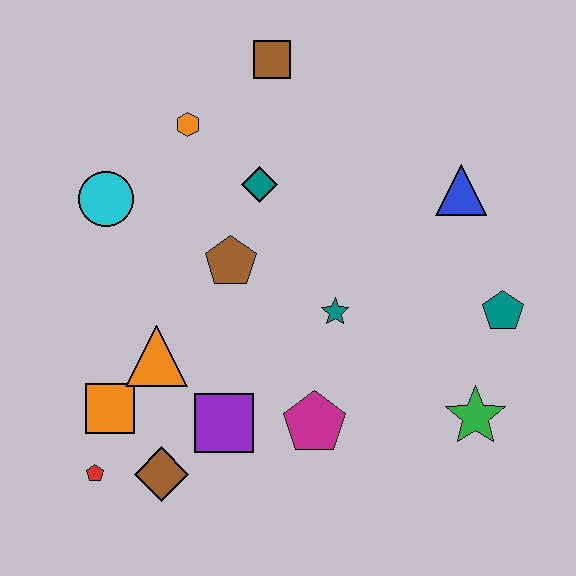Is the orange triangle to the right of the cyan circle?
Yes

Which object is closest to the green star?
The teal pentagon is closest to the green star.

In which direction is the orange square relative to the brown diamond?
The orange square is above the brown diamond.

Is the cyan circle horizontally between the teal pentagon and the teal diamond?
No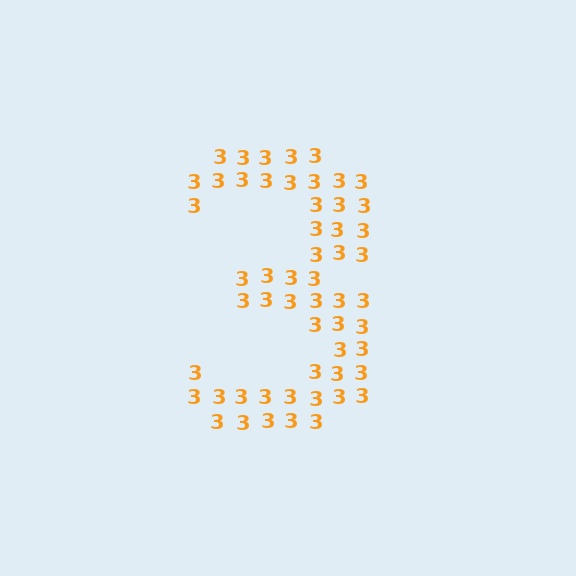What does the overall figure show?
The overall figure shows the digit 3.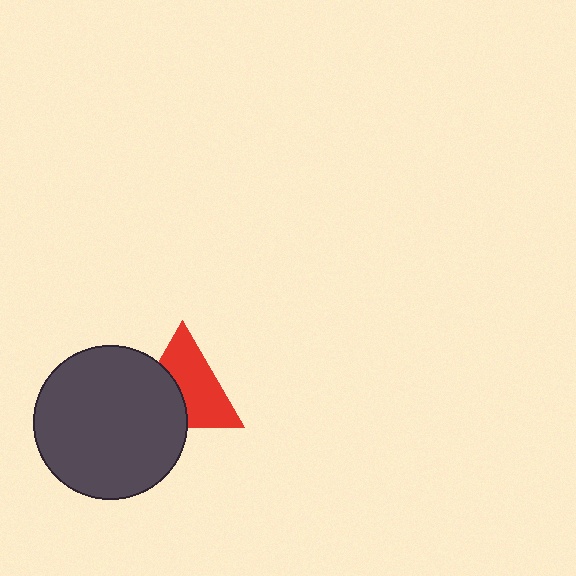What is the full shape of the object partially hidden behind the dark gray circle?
The partially hidden object is a red triangle.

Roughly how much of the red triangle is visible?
About half of it is visible (roughly 61%).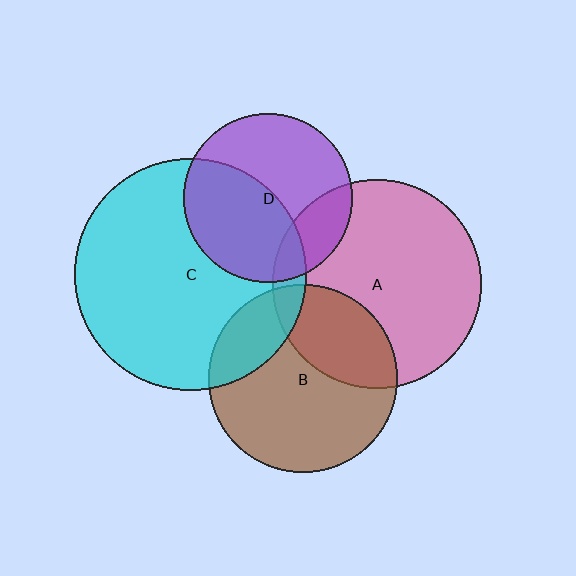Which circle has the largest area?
Circle C (cyan).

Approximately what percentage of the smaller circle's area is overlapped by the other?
Approximately 20%.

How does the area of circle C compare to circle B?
Approximately 1.5 times.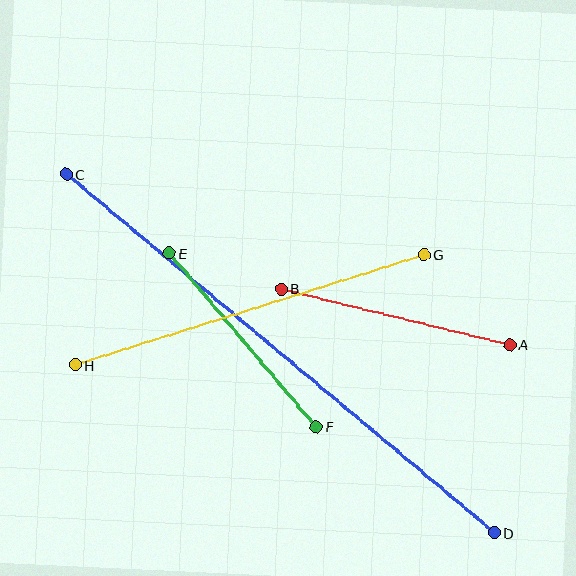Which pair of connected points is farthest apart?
Points C and D are farthest apart.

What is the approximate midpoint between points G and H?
The midpoint is at approximately (250, 310) pixels.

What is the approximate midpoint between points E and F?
The midpoint is at approximately (243, 340) pixels.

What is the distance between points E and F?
The distance is approximately 228 pixels.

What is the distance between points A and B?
The distance is approximately 235 pixels.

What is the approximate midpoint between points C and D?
The midpoint is at approximately (280, 353) pixels.